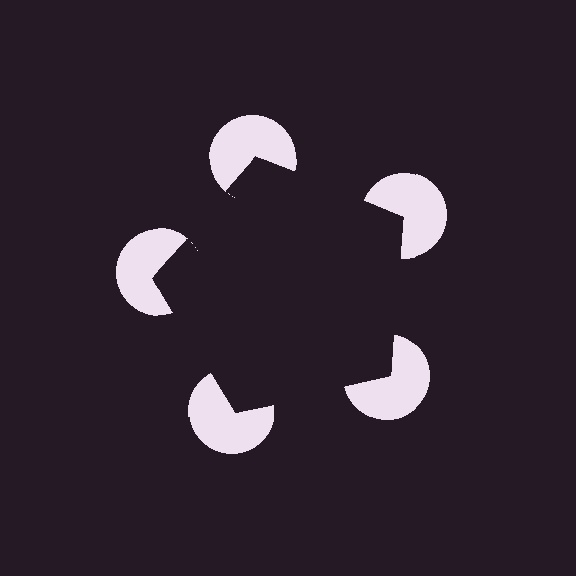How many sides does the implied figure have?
5 sides.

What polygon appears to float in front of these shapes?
An illusory pentagon — its edges are inferred from the aligned wedge cuts in the pac-man discs, not physically drawn.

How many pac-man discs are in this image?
There are 5 — one at each vertex of the illusory pentagon.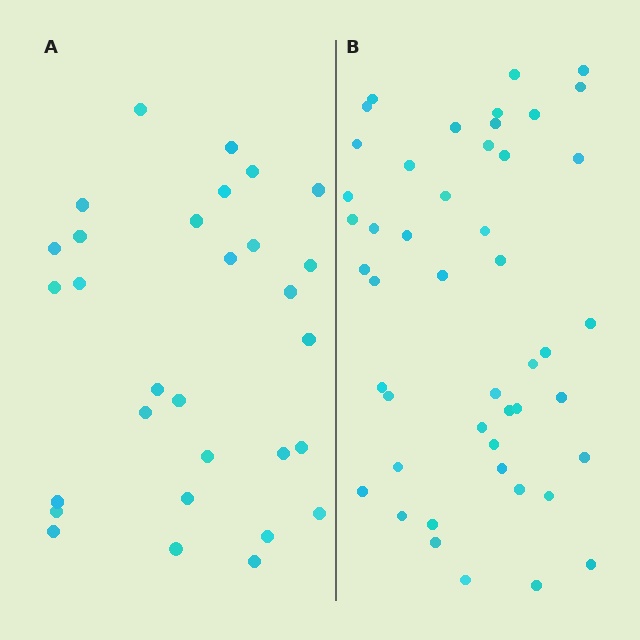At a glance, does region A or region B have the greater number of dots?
Region B (the right region) has more dots.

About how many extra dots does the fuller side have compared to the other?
Region B has approximately 15 more dots than region A.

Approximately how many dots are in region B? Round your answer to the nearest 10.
About 50 dots. (The exact count is 47, which rounds to 50.)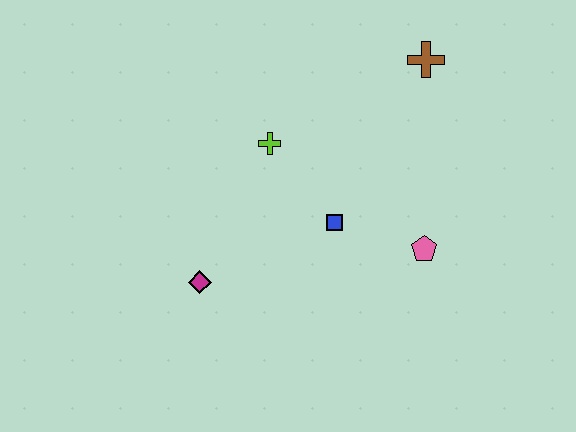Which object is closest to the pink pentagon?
The blue square is closest to the pink pentagon.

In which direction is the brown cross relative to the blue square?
The brown cross is above the blue square.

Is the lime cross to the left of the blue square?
Yes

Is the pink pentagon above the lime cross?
No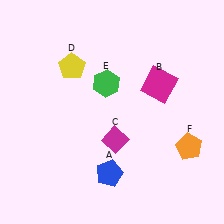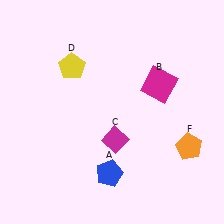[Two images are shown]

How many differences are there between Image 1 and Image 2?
There is 1 difference between the two images.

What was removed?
The green hexagon (E) was removed in Image 2.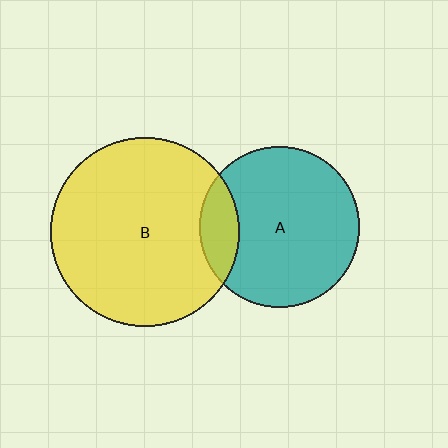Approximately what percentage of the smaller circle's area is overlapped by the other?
Approximately 15%.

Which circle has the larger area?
Circle B (yellow).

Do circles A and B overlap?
Yes.